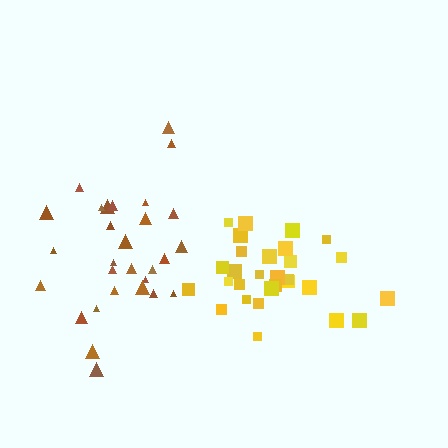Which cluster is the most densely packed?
Yellow.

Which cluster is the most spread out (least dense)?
Brown.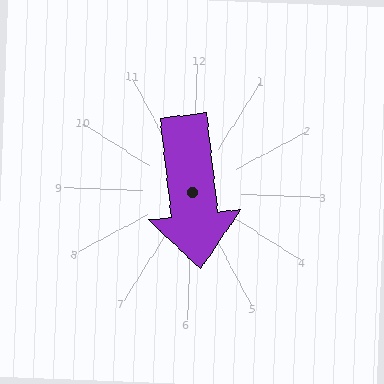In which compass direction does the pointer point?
South.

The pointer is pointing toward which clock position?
Roughly 6 o'clock.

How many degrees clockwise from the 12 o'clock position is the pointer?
Approximately 171 degrees.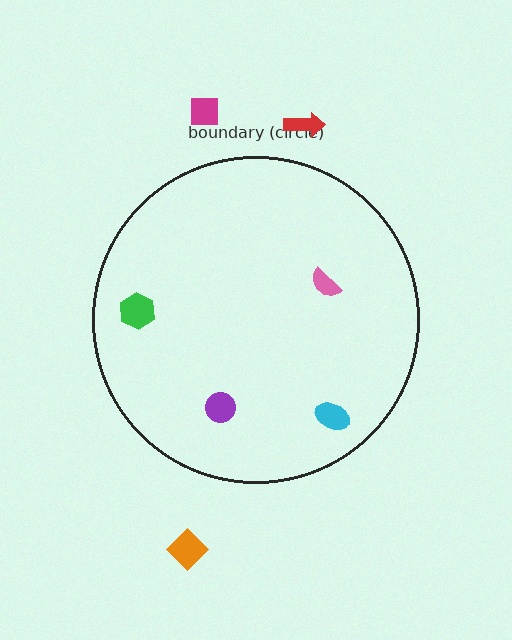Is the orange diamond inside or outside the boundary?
Outside.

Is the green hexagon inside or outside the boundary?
Inside.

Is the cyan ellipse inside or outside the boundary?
Inside.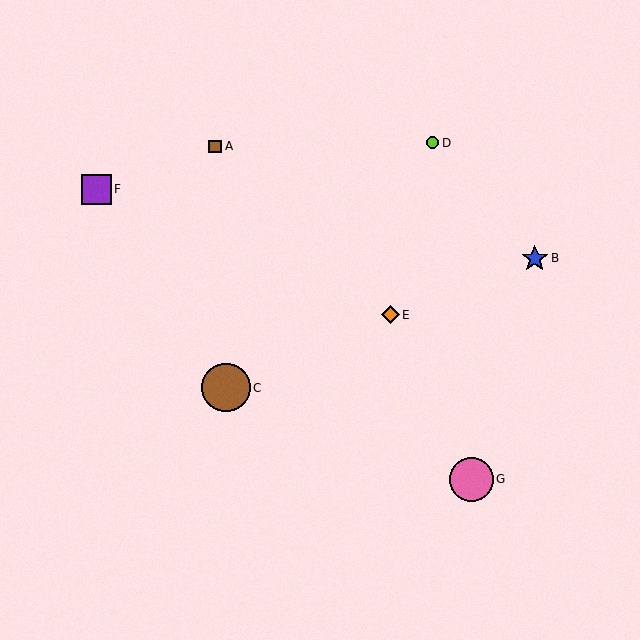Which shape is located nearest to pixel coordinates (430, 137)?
The lime circle (labeled D) at (433, 143) is nearest to that location.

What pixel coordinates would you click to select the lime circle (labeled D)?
Click at (433, 143) to select the lime circle D.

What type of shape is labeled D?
Shape D is a lime circle.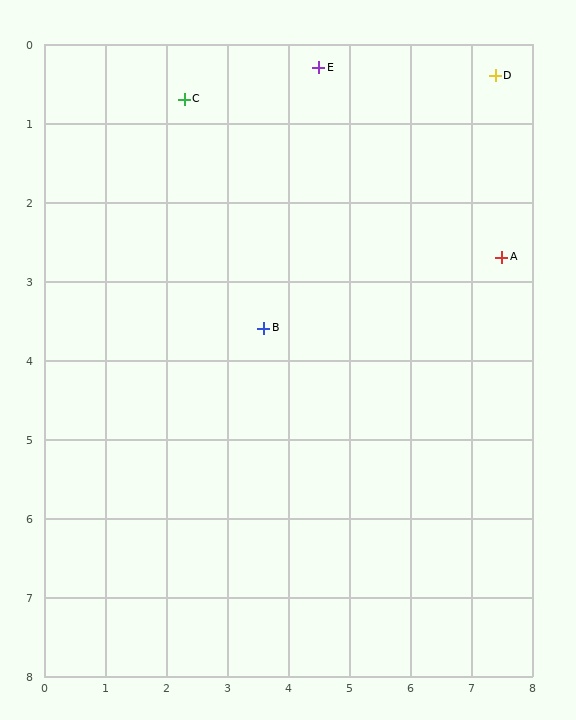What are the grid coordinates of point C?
Point C is at approximately (2.3, 0.7).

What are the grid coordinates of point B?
Point B is at approximately (3.6, 3.6).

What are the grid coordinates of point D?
Point D is at approximately (7.4, 0.4).